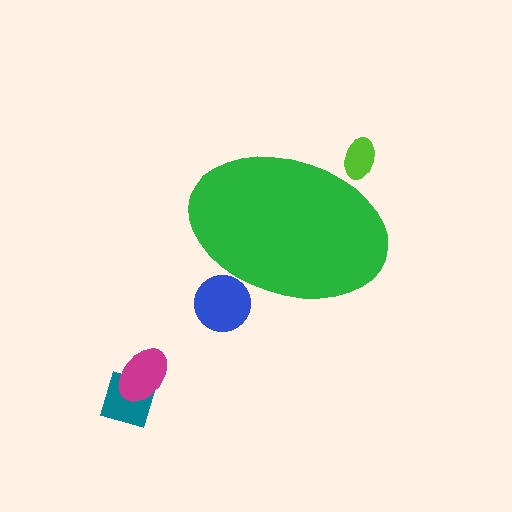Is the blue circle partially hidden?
Yes, the blue circle is partially hidden behind the green ellipse.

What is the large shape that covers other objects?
A green ellipse.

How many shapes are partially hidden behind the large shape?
2 shapes are partially hidden.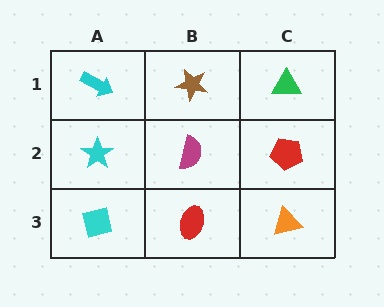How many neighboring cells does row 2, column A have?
3.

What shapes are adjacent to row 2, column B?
A brown star (row 1, column B), a red ellipse (row 3, column B), a cyan star (row 2, column A), a red pentagon (row 2, column C).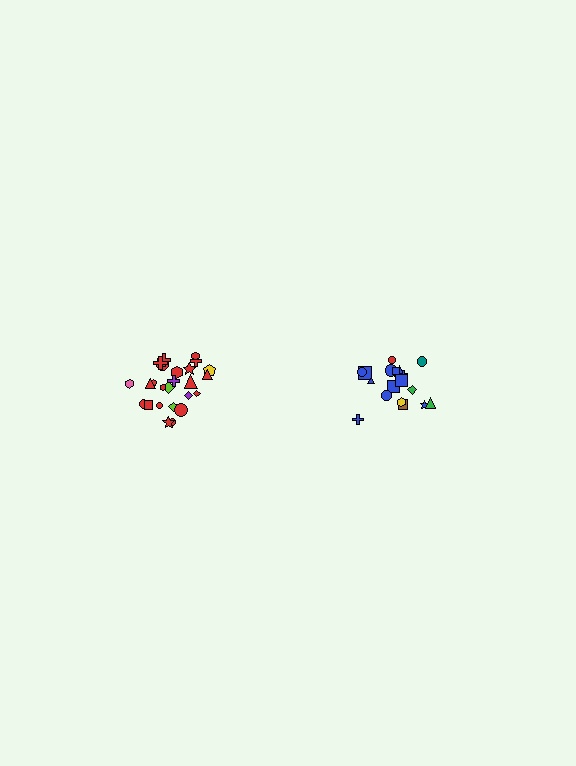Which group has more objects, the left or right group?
The left group.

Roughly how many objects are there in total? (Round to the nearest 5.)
Roughly 45 objects in total.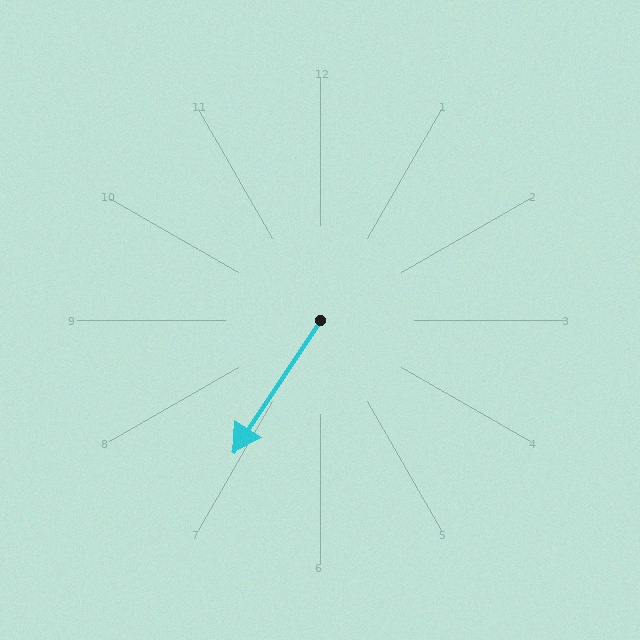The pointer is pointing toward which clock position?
Roughly 7 o'clock.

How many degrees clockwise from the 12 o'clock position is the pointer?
Approximately 214 degrees.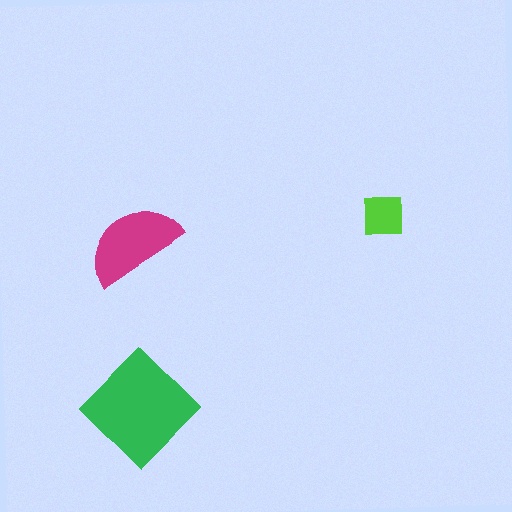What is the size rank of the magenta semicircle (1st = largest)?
2nd.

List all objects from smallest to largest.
The lime square, the magenta semicircle, the green diamond.